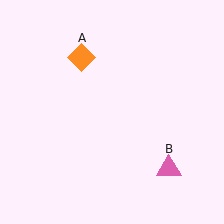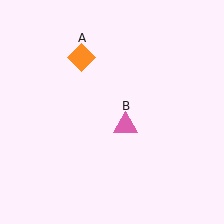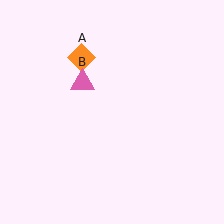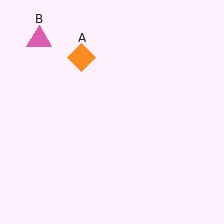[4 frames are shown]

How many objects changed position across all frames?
1 object changed position: pink triangle (object B).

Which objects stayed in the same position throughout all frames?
Orange diamond (object A) remained stationary.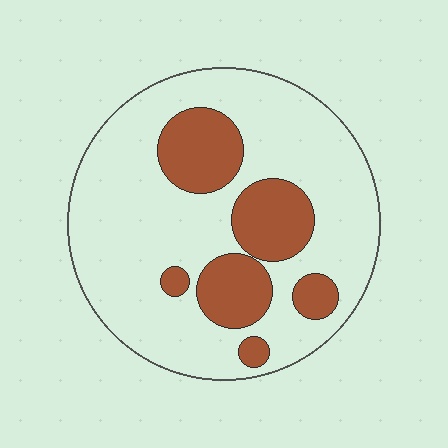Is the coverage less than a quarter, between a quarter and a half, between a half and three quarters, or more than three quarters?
Less than a quarter.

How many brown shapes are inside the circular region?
6.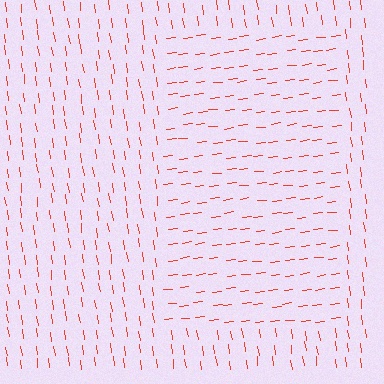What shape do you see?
I see a rectangle.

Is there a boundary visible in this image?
Yes, there is a texture boundary formed by a change in line orientation.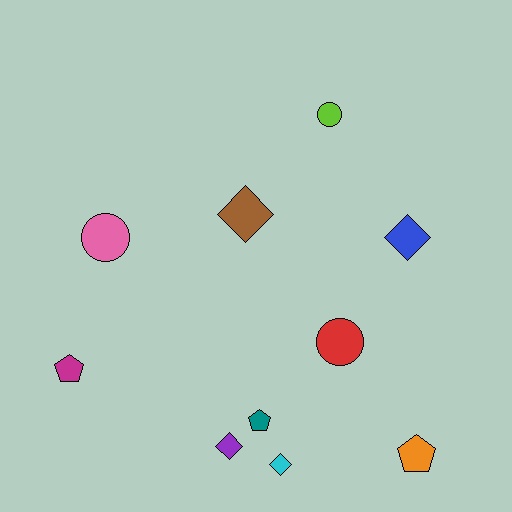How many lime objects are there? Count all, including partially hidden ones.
There is 1 lime object.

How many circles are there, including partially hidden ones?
There are 3 circles.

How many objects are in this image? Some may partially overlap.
There are 10 objects.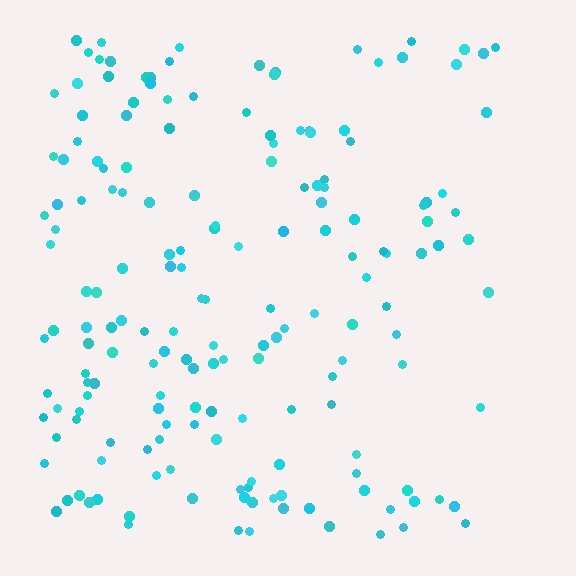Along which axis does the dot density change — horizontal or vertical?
Horizontal.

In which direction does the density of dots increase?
From right to left, with the left side densest.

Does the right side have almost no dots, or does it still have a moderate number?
Still a moderate number, just noticeably fewer than the left.